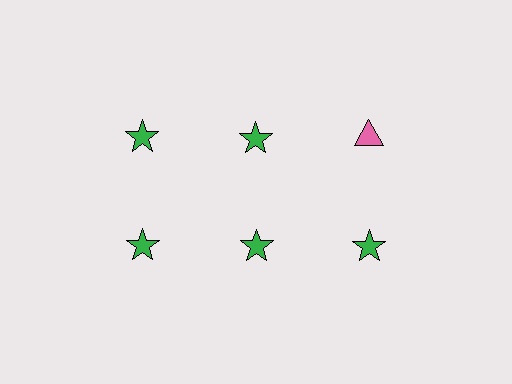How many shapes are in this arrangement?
There are 6 shapes arranged in a grid pattern.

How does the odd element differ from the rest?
It differs in both color (pink instead of green) and shape (triangle instead of star).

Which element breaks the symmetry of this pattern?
The pink triangle in the top row, center column breaks the symmetry. All other shapes are green stars.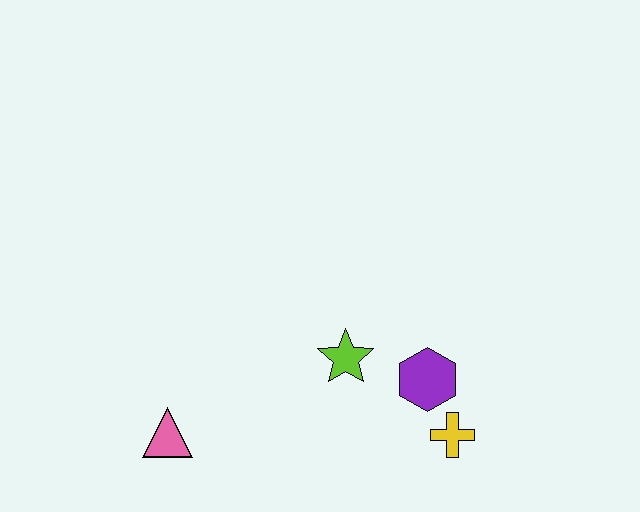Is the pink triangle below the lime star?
Yes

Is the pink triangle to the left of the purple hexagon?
Yes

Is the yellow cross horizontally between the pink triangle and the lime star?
No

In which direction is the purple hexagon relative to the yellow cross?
The purple hexagon is above the yellow cross.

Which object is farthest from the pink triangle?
The yellow cross is farthest from the pink triangle.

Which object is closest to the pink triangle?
The lime star is closest to the pink triangle.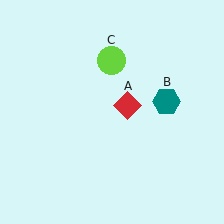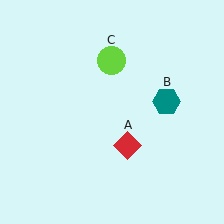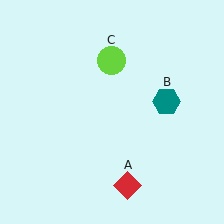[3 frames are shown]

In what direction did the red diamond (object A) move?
The red diamond (object A) moved down.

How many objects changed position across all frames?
1 object changed position: red diamond (object A).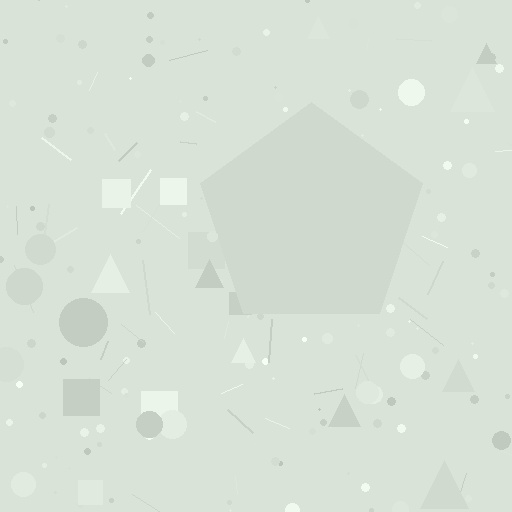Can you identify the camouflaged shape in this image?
The camouflaged shape is a pentagon.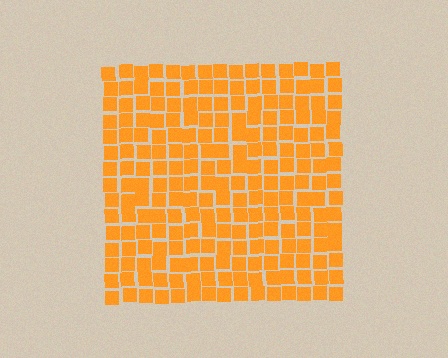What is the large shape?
The large shape is a square.